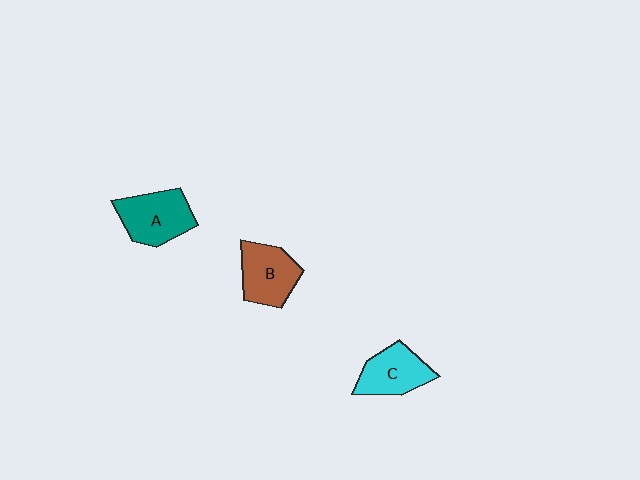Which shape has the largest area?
Shape A (teal).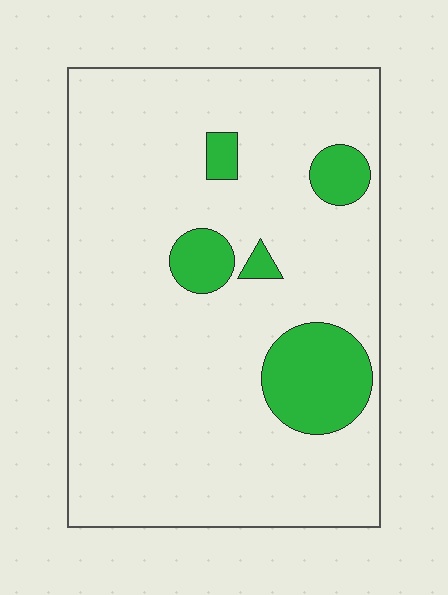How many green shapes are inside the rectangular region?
5.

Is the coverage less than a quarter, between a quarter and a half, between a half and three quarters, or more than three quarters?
Less than a quarter.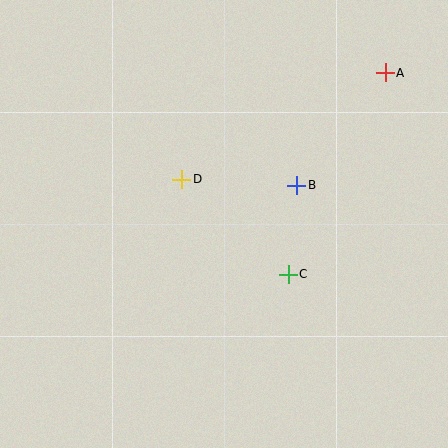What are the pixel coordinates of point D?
Point D is at (182, 179).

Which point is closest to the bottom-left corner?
Point D is closest to the bottom-left corner.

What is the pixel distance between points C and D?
The distance between C and D is 143 pixels.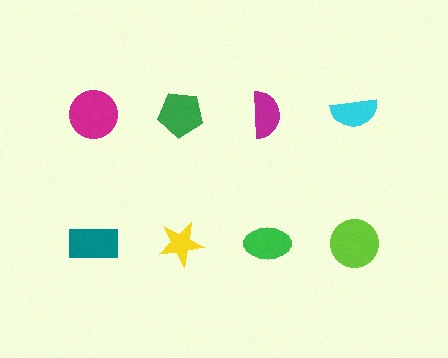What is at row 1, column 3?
A magenta semicircle.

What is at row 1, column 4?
A cyan semicircle.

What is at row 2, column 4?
A lime circle.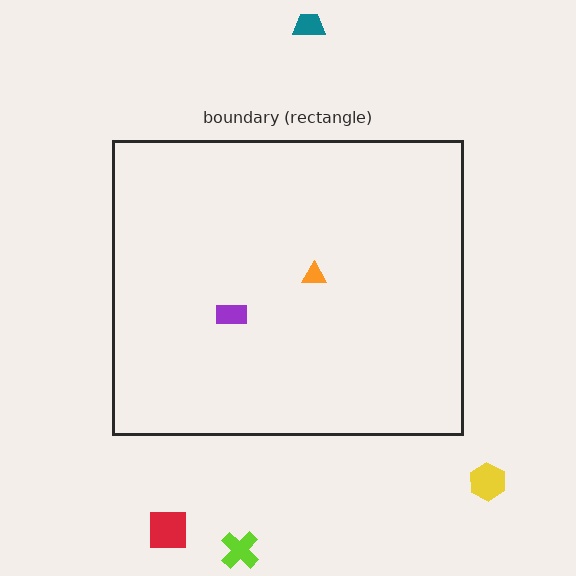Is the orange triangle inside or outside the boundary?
Inside.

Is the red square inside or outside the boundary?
Outside.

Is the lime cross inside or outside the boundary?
Outside.